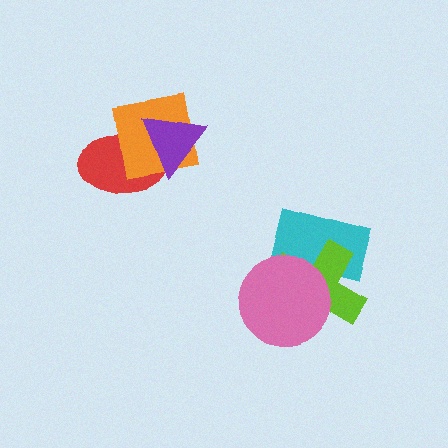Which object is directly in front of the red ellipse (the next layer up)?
The orange square is directly in front of the red ellipse.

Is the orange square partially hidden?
Yes, it is partially covered by another shape.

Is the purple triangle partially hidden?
No, no other shape covers it.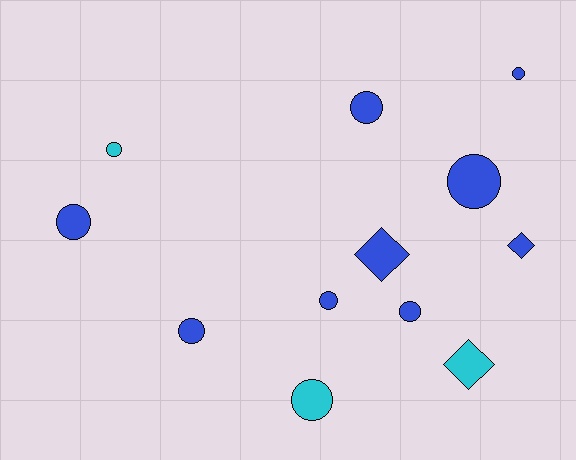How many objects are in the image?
There are 12 objects.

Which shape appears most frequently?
Circle, with 9 objects.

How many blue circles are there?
There are 7 blue circles.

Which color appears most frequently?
Blue, with 9 objects.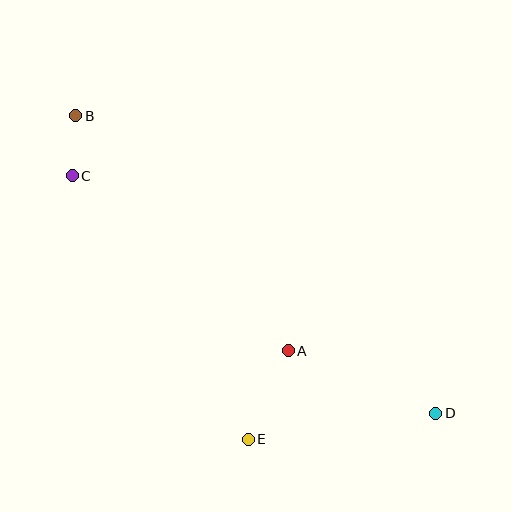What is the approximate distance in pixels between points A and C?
The distance between A and C is approximately 278 pixels.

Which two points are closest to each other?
Points B and C are closest to each other.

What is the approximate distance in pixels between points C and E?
The distance between C and E is approximately 317 pixels.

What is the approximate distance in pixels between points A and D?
The distance between A and D is approximately 160 pixels.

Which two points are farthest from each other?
Points B and D are farthest from each other.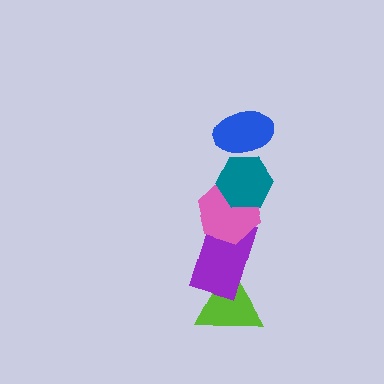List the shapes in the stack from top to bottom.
From top to bottom: the blue ellipse, the teal hexagon, the pink hexagon, the purple rectangle, the lime triangle.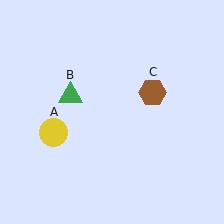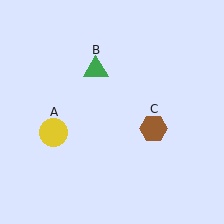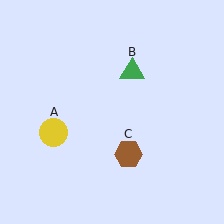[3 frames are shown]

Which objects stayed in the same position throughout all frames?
Yellow circle (object A) remained stationary.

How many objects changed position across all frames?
2 objects changed position: green triangle (object B), brown hexagon (object C).